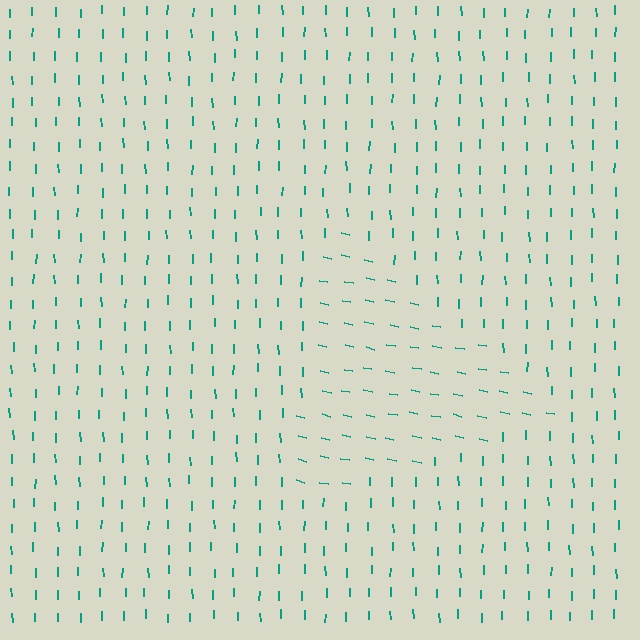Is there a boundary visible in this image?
Yes, there is a texture boundary formed by a change in line orientation.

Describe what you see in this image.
The image is filled with small teal line segments. A triangle region in the image has lines oriented differently from the surrounding lines, creating a visible texture boundary.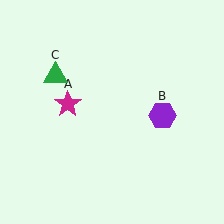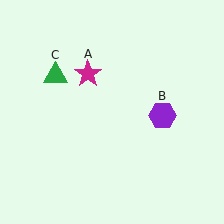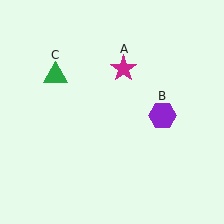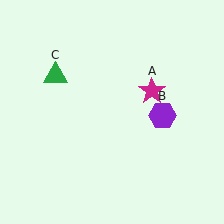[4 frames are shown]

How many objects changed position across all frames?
1 object changed position: magenta star (object A).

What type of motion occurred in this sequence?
The magenta star (object A) rotated clockwise around the center of the scene.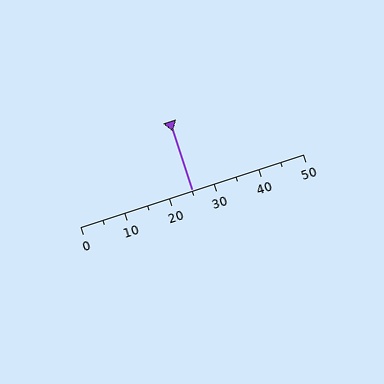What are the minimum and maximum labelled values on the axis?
The axis runs from 0 to 50.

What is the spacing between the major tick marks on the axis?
The major ticks are spaced 10 apart.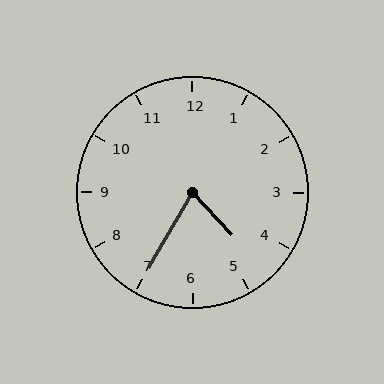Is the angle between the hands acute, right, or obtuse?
It is acute.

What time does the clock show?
4:35.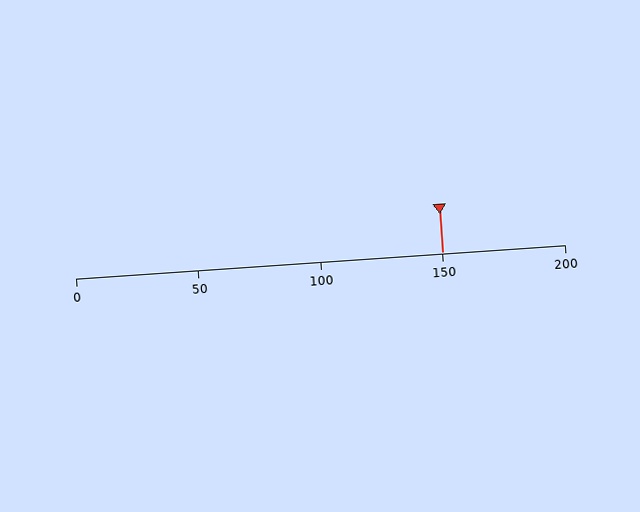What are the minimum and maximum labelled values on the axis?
The axis runs from 0 to 200.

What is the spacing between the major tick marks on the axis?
The major ticks are spaced 50 apart.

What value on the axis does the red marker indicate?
The marker indicates approximately 150.